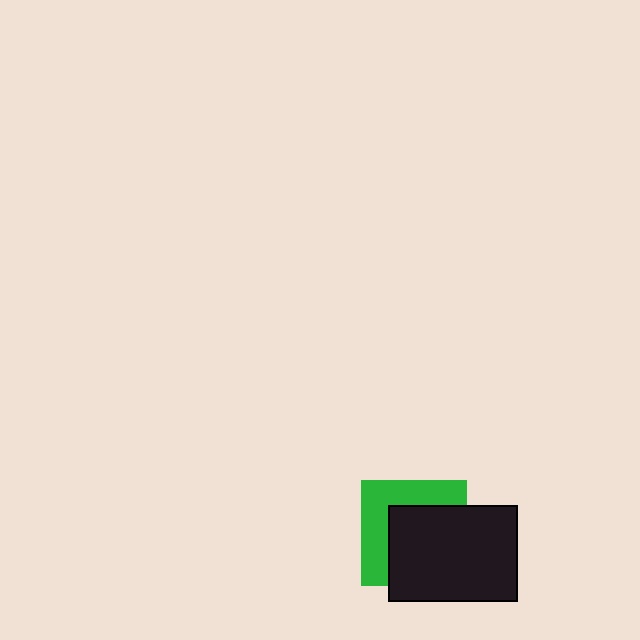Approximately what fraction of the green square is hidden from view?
Roughly 57% of the green square is hidden behind the black rectangle.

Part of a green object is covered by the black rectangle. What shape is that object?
It is a square.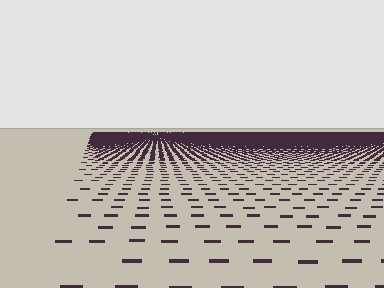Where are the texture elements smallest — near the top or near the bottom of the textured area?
Near the top.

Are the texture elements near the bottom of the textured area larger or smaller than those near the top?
Larger. Near the bottom, elements are closer to the viewer and appear at a bigger on-screen size.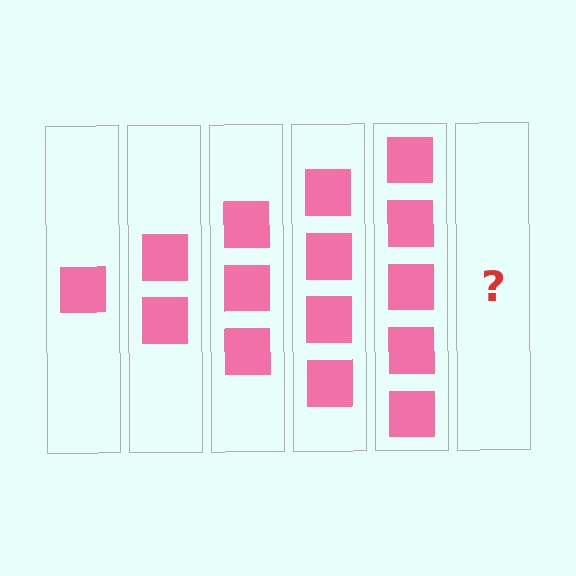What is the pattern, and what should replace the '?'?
The pattern is that each step adds one more square. The '?' should be 6 squares.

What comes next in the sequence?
The next element should be 6 squares.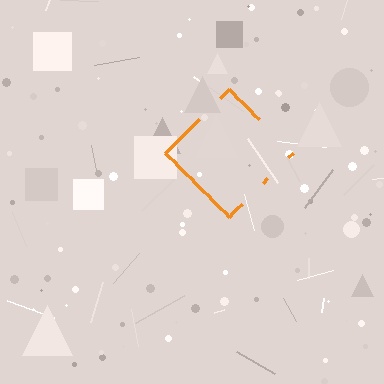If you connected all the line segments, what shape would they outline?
They would outline a diamond.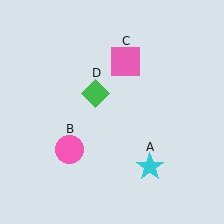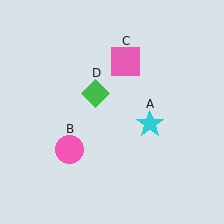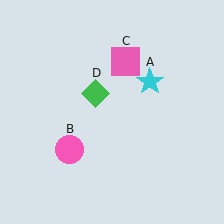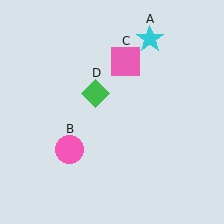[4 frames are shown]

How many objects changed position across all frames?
1 object changed position: cyan star (object A).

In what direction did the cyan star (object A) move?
The cyan star (object A) moved up.